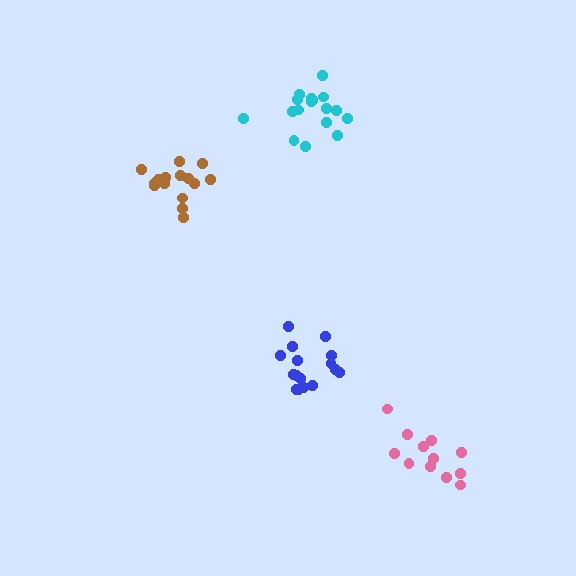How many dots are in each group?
Group 1: 12 dots, Group 2: 16 dots, Group 3: 15 dots, Group 4: 17 dots (60 total).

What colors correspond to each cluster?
The clusters are colored: pink, blue, brown, cyan.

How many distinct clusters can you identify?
There are 4 distinct clusters.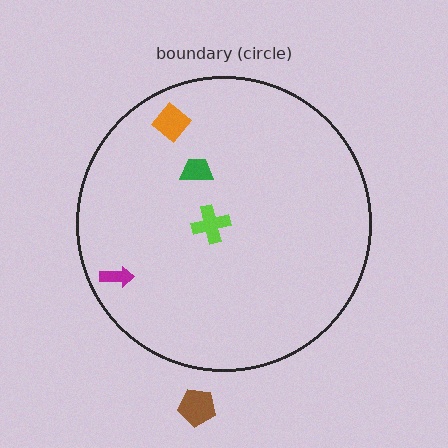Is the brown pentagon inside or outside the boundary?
Outside.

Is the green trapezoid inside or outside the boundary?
Inside.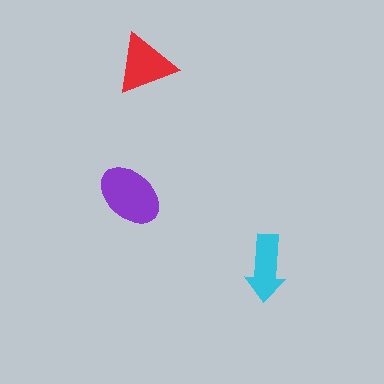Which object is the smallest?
The cyan arrow.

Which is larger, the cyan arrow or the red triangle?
The red triangle.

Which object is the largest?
The purple ellipse.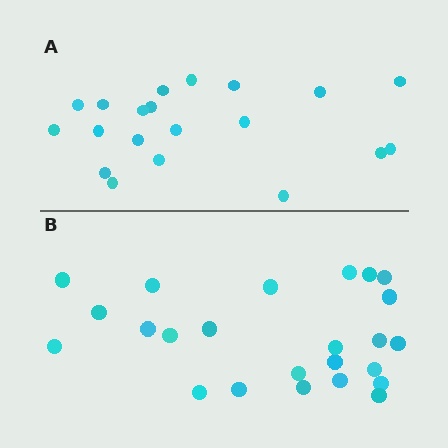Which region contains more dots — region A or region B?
Region B (the bottom region) has more dots.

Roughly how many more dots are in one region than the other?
Region B has about 4 more dots than region A.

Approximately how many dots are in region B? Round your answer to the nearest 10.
About 20 dots. (The exact count is 24, which rounds to 20.)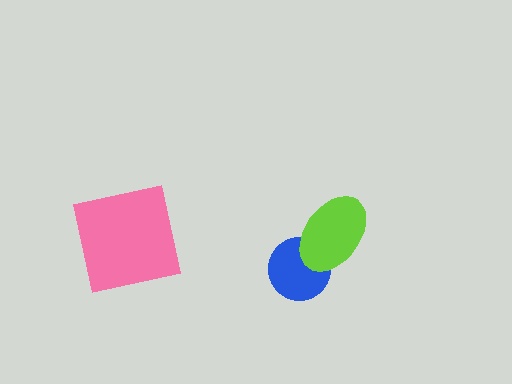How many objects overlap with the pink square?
0 objects overlap with the pink square.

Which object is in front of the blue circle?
The lime ellipse is in front of the blue circle.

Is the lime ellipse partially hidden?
No, no other shape covers it.